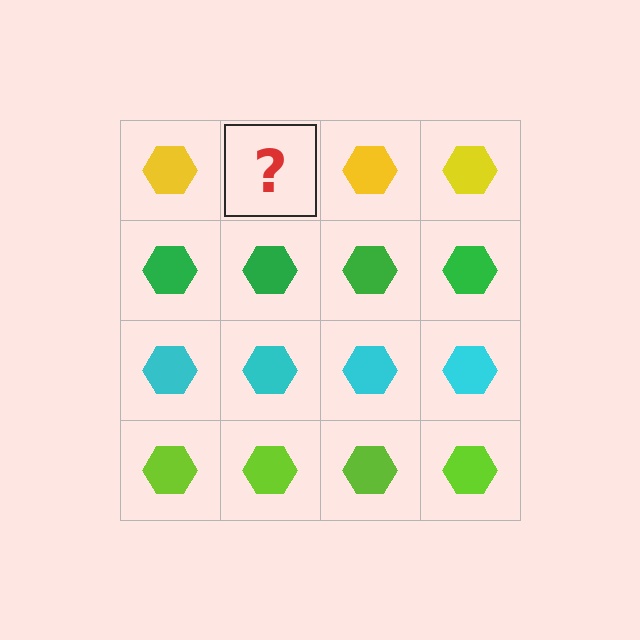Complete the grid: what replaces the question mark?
The question mark should be replaced with a yellow hexagon.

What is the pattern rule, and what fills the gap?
The rule is that each row has a consistent color. The gap should be filled with a yellow hexagon.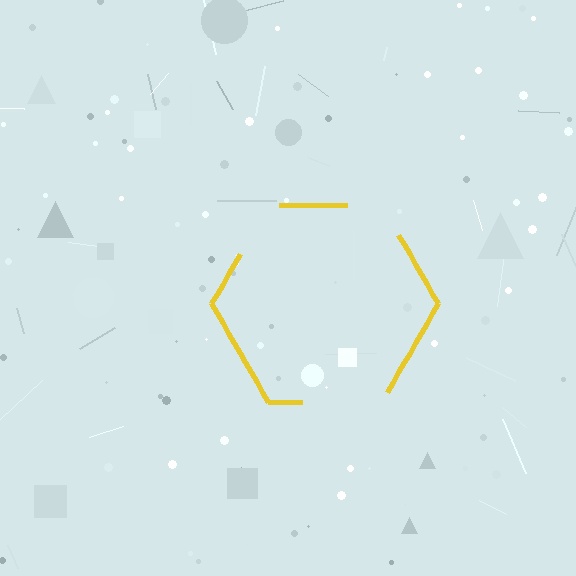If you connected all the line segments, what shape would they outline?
They would outline a hexagon.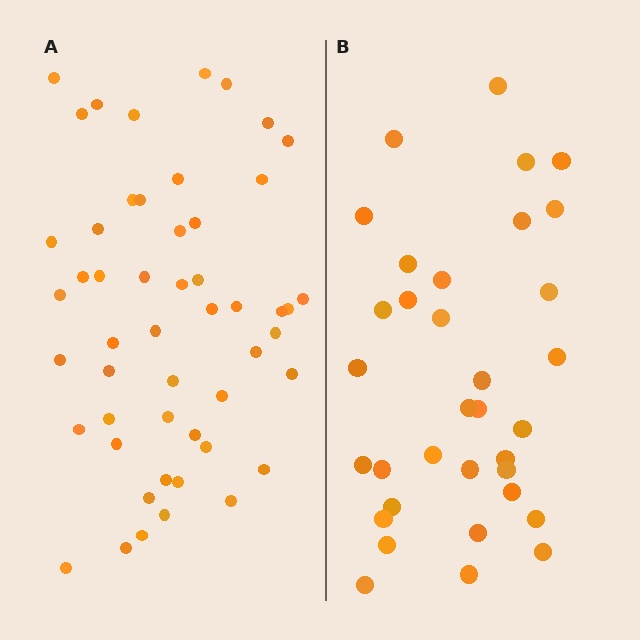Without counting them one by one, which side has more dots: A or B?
Region A (the left region) has more dots.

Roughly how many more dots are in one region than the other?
Region A has approximately 15 more dots than region B.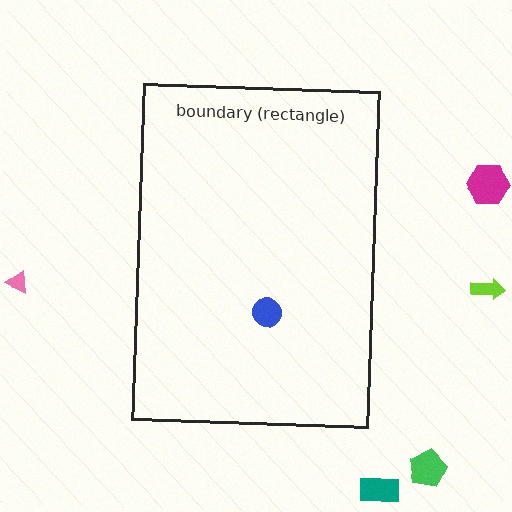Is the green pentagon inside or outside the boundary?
Outside.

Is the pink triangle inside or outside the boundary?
Outside.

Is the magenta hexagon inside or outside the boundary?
Outside.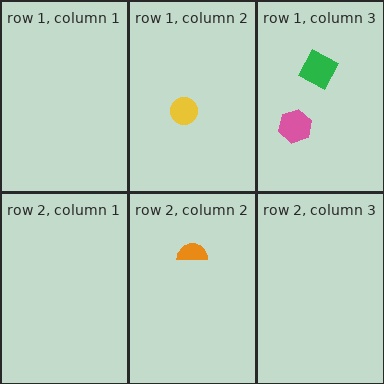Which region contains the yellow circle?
The row 1, column 2 region.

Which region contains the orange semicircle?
The row 2, column 2 region.